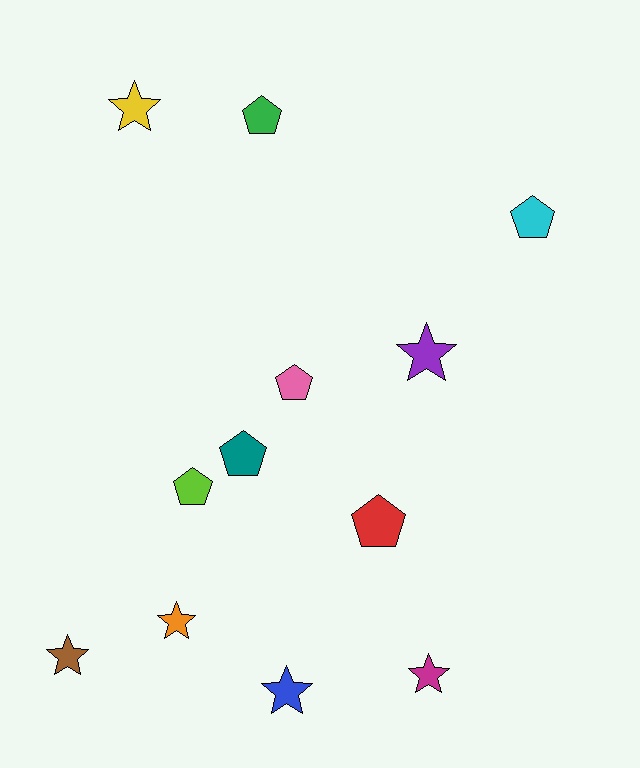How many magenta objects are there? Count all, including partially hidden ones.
There is 1 magenta object.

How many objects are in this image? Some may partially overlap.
There are 12 objects.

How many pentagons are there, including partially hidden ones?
There are 6 pentagons.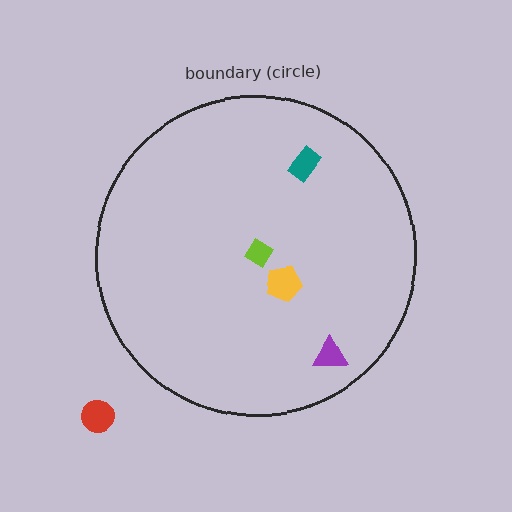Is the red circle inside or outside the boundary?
Outside.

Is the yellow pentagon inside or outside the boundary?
Inside.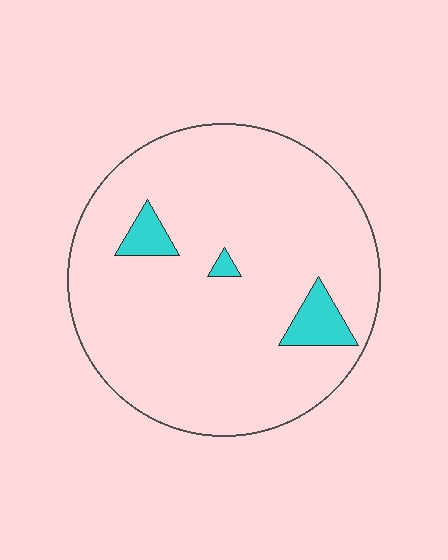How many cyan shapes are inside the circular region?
3.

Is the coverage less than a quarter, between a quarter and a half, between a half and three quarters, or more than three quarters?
Less than a quarter.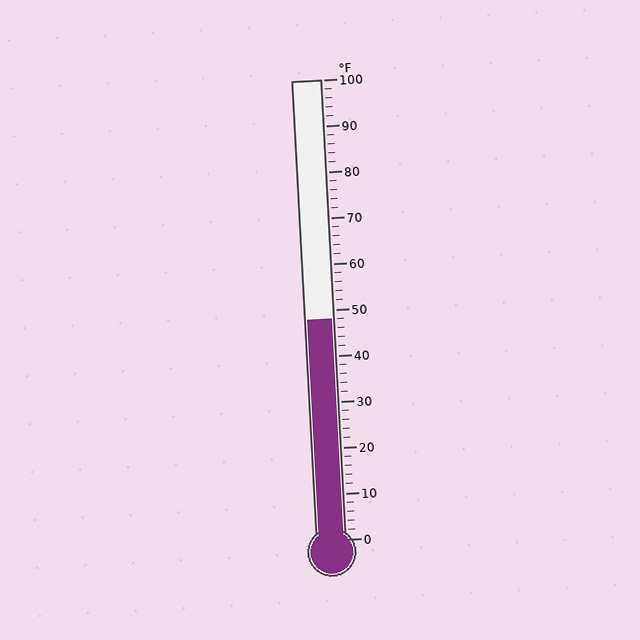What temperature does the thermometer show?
The thermometer shows approximately 48°F.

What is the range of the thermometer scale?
The thermometer scale ranges from 0°F to 100°F.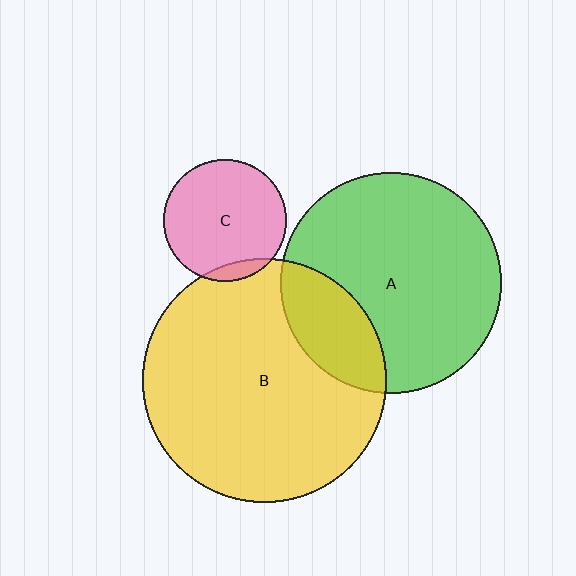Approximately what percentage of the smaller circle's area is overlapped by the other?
Approximately 10%.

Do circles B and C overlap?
Yes.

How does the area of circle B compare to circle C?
Approximately 4.0 times.